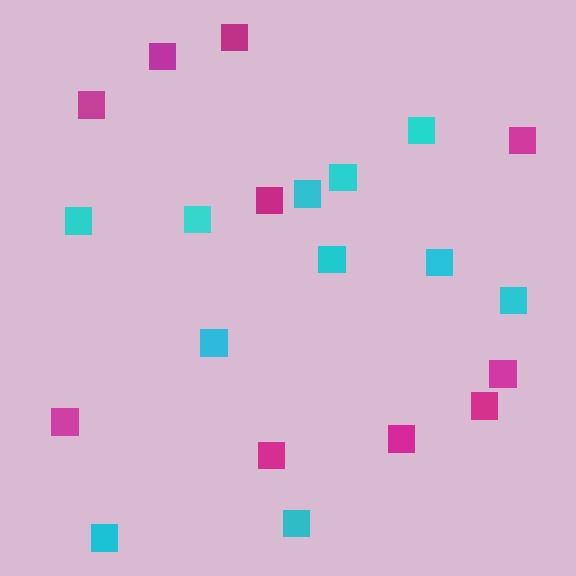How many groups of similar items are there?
There are 2 groups: one group of cyan squares (11) and one group of magenta squares (10).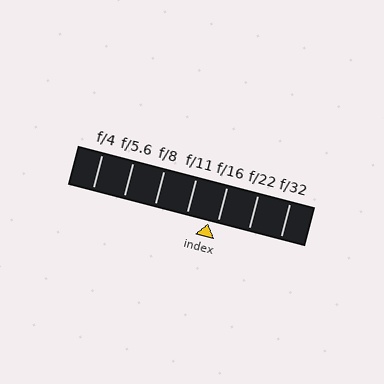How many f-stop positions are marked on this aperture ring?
There are 7 f-stop positions marked.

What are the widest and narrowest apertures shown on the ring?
The widest aperture shown is f/4 and the narrowest is f/32.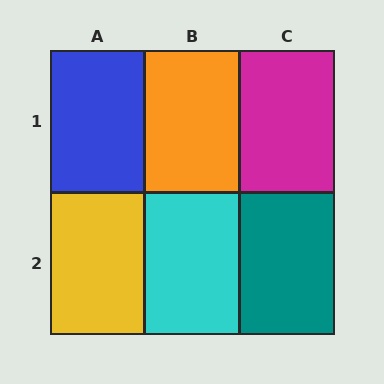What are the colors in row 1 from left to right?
Blue, orange, magenta.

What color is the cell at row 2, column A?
Yellow.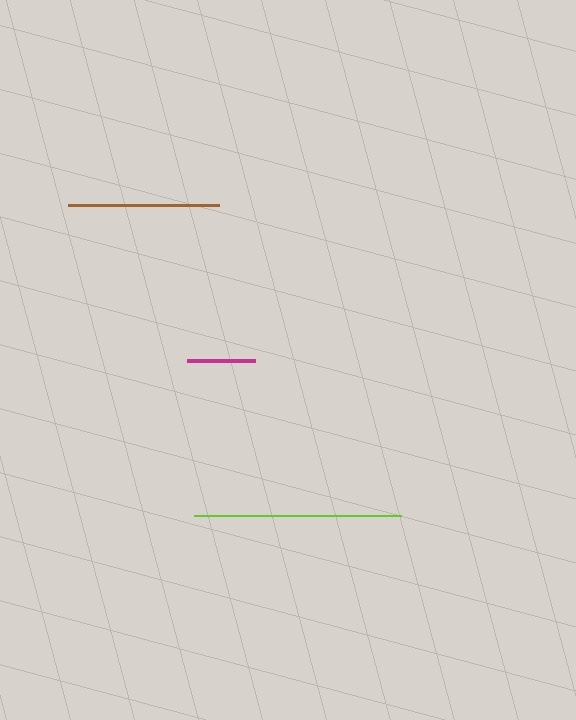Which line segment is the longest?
The lime line is the longest at approximately 207 pixels.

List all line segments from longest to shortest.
From longest to shortest: lime, brown, magenta.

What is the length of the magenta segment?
The magenta segment is approximately 67 pixels long.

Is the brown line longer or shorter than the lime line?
The lime line is longer than the brown line.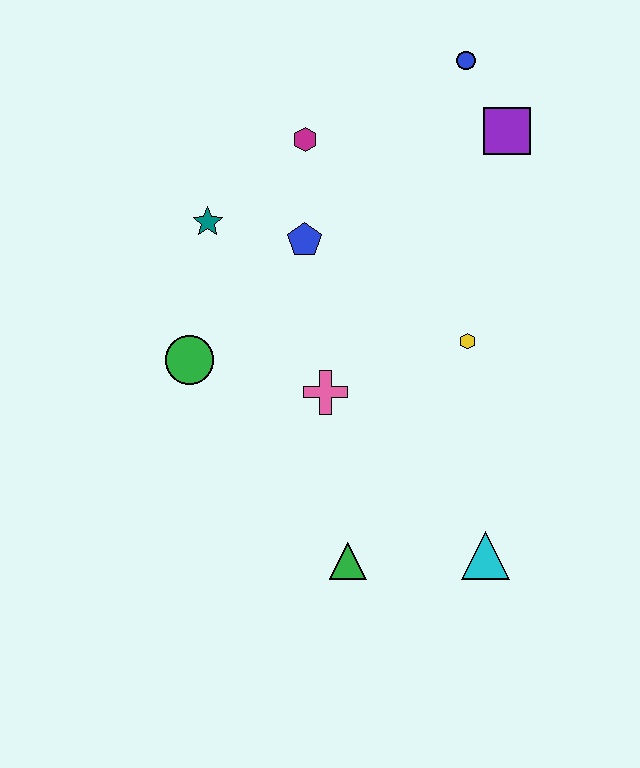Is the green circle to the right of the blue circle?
No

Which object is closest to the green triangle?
The cyan triangle is closest to the green triangle.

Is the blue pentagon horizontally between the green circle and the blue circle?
Yes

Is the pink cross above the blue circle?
No